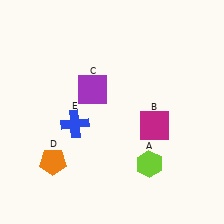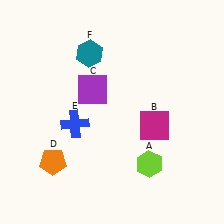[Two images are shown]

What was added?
A teal hexagon (F) was added in Image 2.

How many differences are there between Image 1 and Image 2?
There is 1 difference between the two images.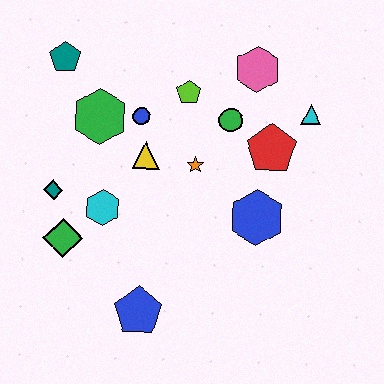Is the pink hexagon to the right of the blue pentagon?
Yes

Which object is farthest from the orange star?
The teal pentagon is farthest from the orange star.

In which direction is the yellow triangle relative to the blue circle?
The yellow triangle is below the blue circle.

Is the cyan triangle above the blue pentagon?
Yes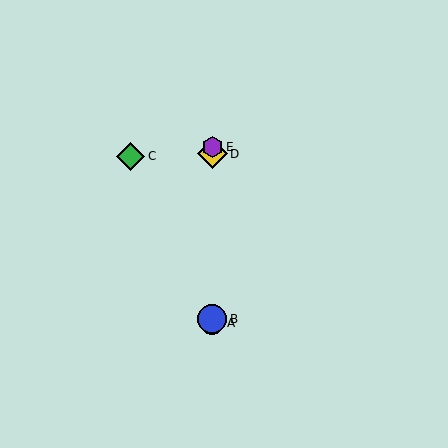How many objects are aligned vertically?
4 objects (A, B, D, E) are aligned vertically.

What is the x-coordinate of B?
Object B is at x≈212.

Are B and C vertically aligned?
No, B is at x≈212 and C is at x≈131.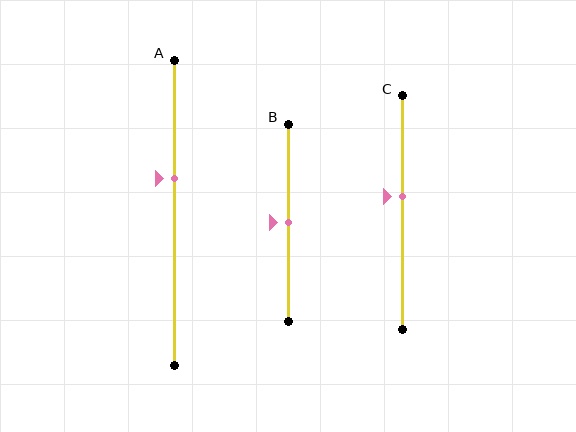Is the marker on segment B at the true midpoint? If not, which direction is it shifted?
Yes, the marker on segment B is at the true midpoint.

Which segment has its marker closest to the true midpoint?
Segment B has its marker closest to the true midpoint.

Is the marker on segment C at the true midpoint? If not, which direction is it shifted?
No, the marker on segment C is shifted upward by about 7% of the segment length.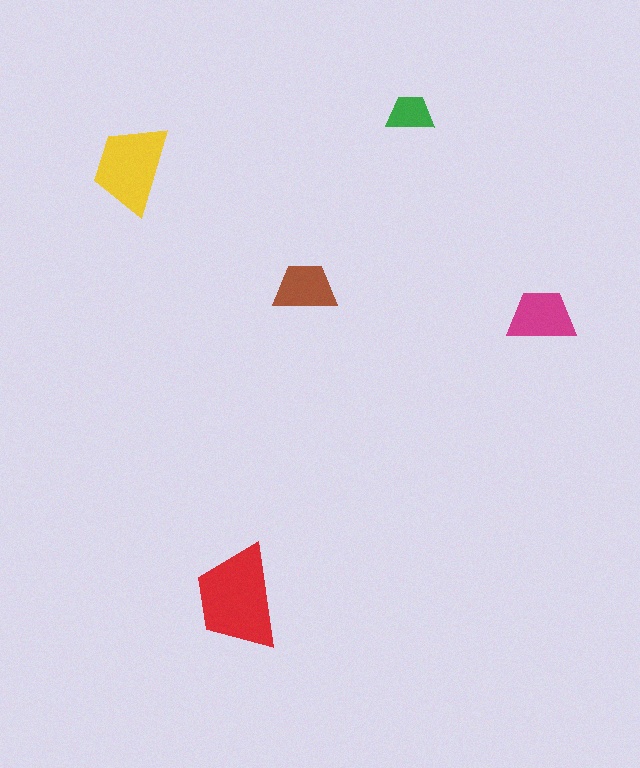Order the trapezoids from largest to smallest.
the red one, the yellow one, the magenta one, the brown one, the green one.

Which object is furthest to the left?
The yellow trapezoid is leftmost.